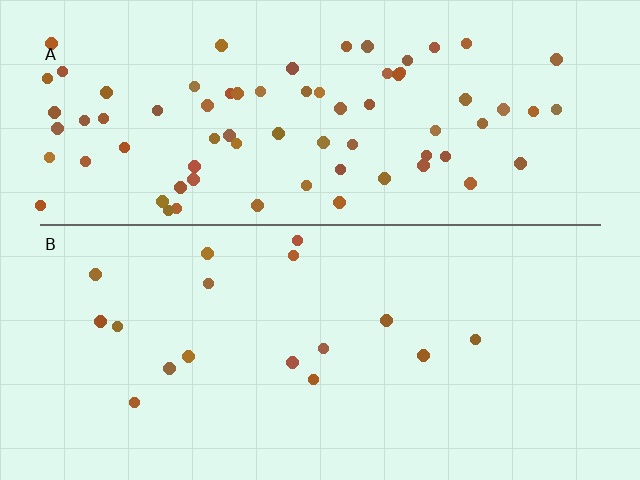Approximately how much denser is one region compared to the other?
Approximately 4.5× — region A over region B.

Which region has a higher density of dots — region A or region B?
A (the top).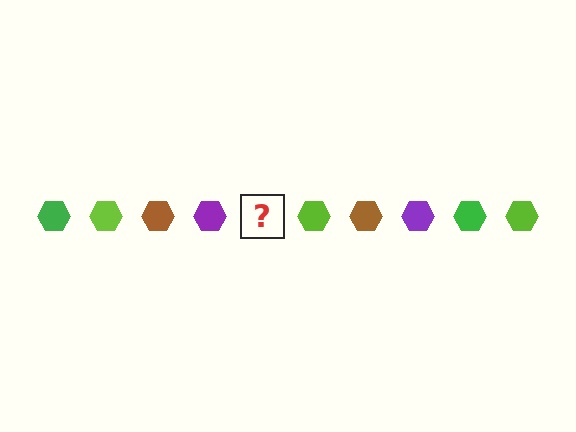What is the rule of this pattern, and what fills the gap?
The rule is that the pattern cycles through green, lime, brown, purple hexagons. The gap should be filled with a green hexagon.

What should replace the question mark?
The question mark should be replaced with a green hexagon.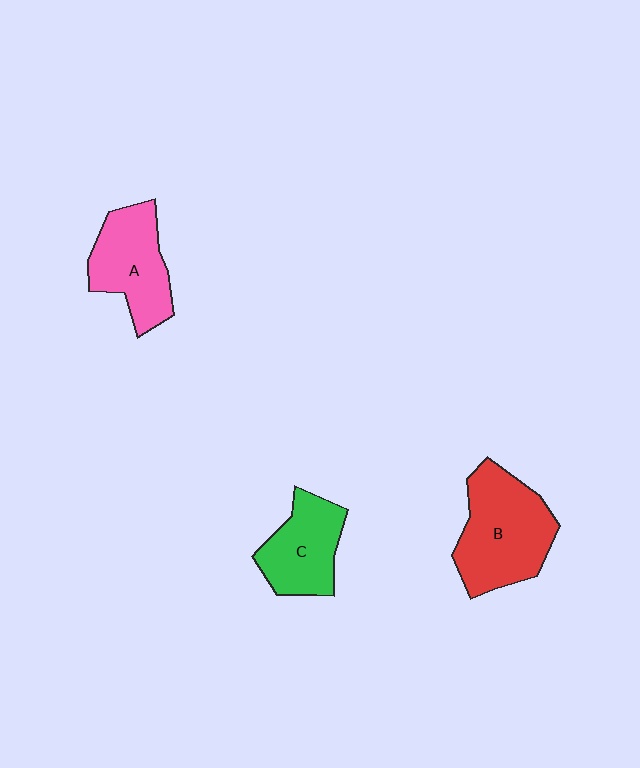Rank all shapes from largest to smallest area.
From largest to smallest: B (red), A (pink), C (green).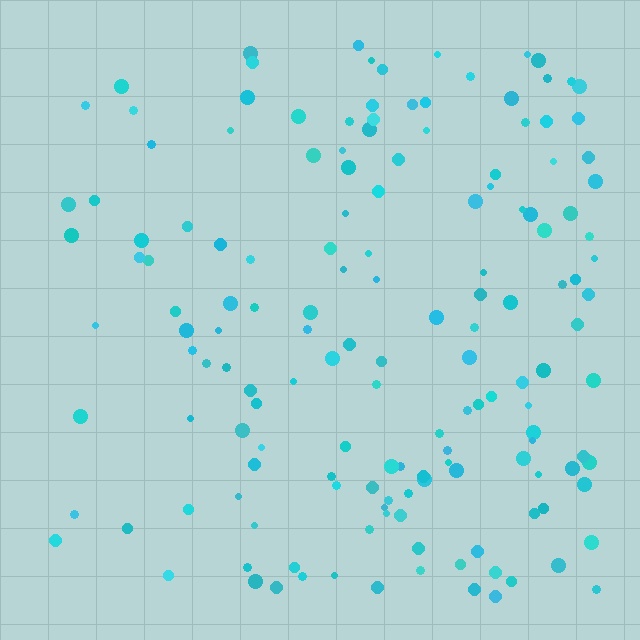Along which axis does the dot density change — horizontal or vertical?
Horizontal.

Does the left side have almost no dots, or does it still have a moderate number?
Still a moderate number, just noticeably fewer than the right.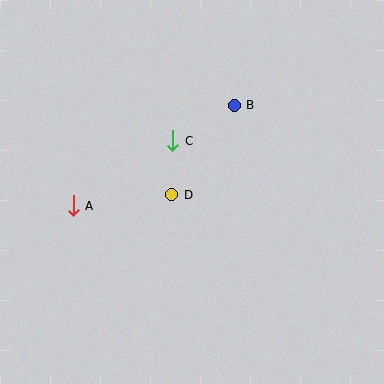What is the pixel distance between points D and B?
The distance between D and B is 109 pixels.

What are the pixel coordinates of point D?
Point D is at (172, 195).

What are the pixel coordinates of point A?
Point A is at (73, 206).